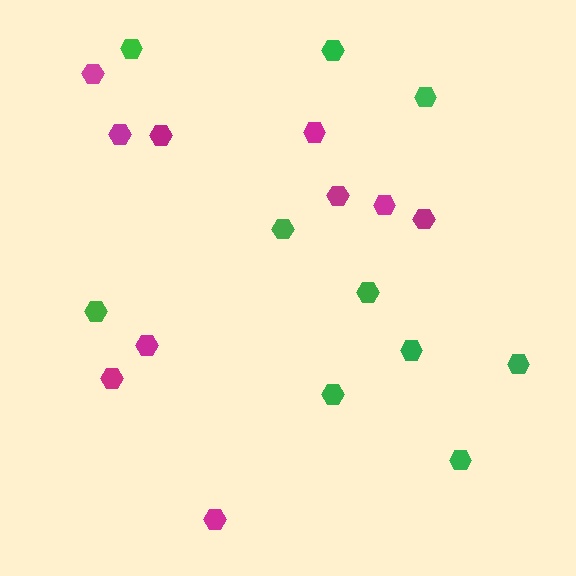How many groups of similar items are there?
There are 2 groups: one group of magenta hexagons (10) and one group of green hexagons (10).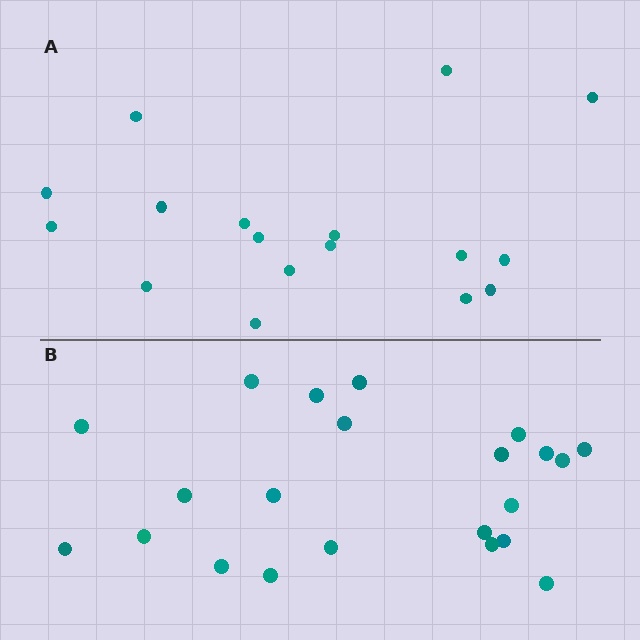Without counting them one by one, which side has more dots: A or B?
Region B (the bottom region) has more dots.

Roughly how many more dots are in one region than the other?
Region B has about 5 more dots than region A.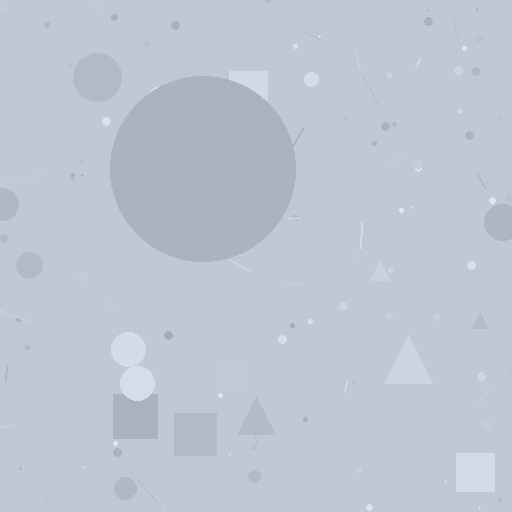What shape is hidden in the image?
A circle is hidden in the image.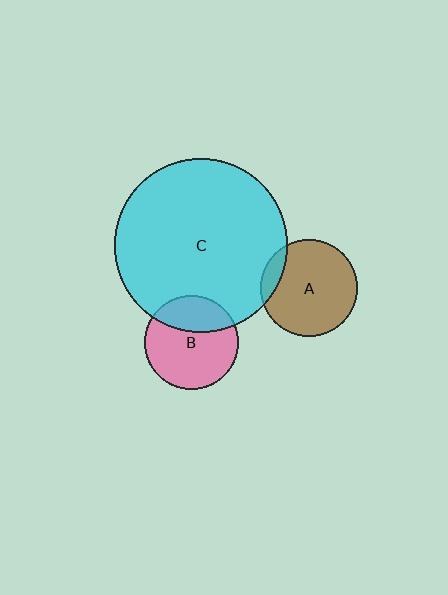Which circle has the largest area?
Circle C (cyan).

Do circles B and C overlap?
Yes.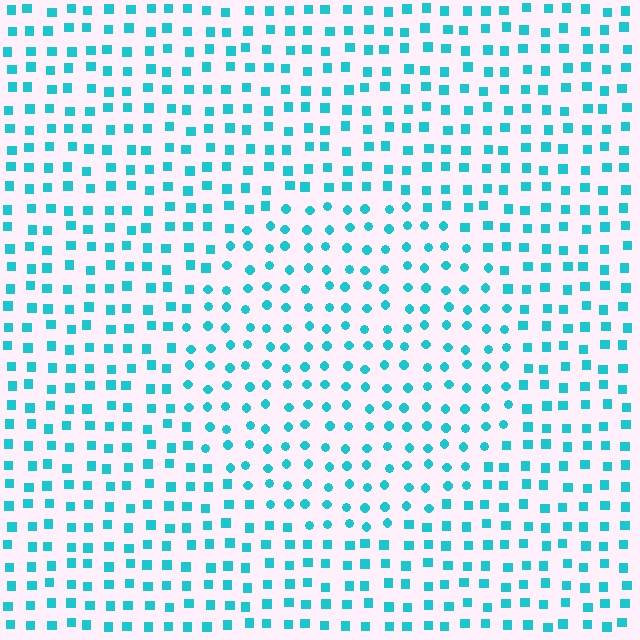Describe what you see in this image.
The image is filled with small cyan elements arranged in a uniform grid. A circle-shaped region contains circles, while the surrounding area contains squares. The boundary is defined purely by the change in element shape.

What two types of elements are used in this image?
The image uses circles inside the circle region and squares outside it.